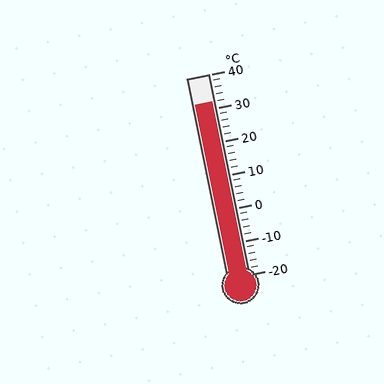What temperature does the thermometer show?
The thermometer shows approximately 32°C.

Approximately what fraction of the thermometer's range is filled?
The thermometer is filled to approximately 85% of its range.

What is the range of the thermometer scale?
The thermometer scale ranges from -20°C to 40°C.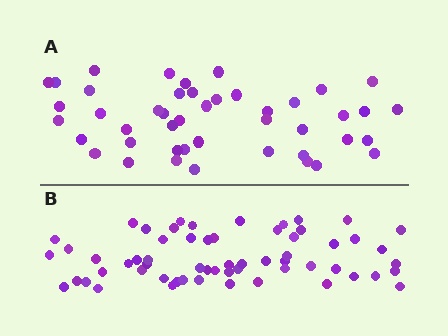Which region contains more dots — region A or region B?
Region B (the bottom region) has more dots.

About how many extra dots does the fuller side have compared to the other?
Region B has approximately 15 more dots than region A.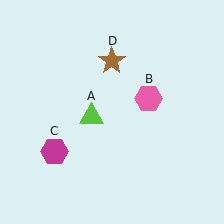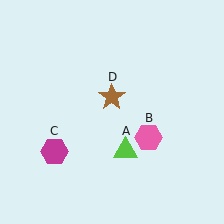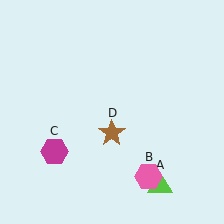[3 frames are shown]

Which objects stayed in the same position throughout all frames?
Magenta hexagon (object C) remained stationary.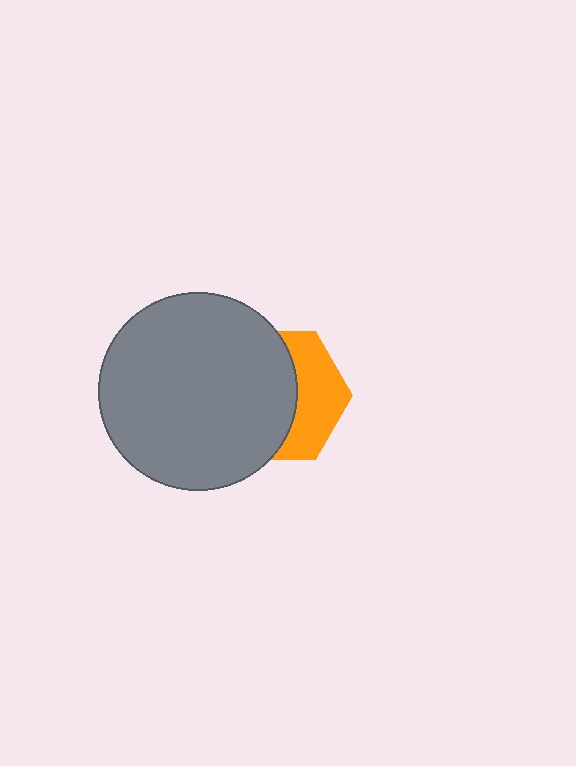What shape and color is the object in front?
The object in front is a gray circle.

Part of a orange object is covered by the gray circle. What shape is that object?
It is a hexagon.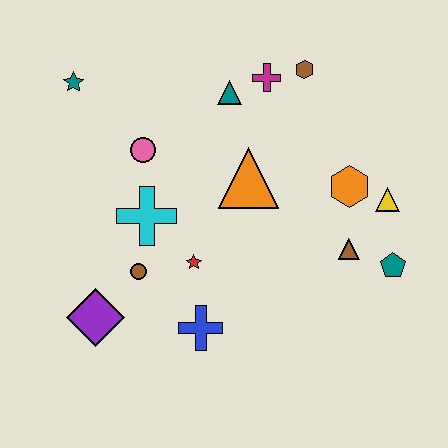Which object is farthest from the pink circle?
The teal pentagon is farthest from the pink circle.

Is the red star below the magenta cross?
Yes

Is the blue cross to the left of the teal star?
No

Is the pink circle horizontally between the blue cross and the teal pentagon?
No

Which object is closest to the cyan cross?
The brown circle is closest to the cyan cross.